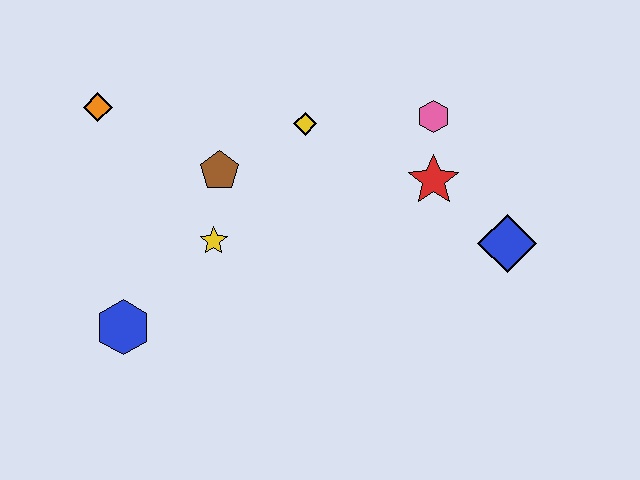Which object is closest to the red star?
The pink hexagon is closest to the red star.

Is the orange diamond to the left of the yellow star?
Yes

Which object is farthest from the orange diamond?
The blue diamond is farthest from the orange diamond.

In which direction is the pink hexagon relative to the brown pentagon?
The pink hexagon is to the right of the brown pentagon.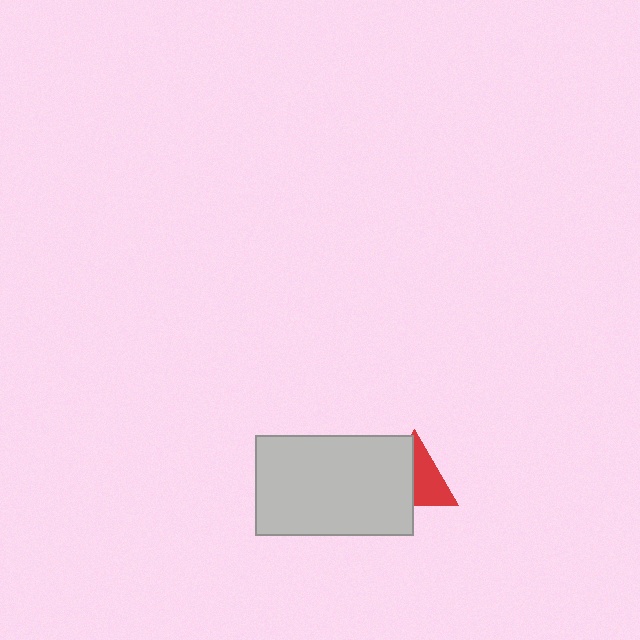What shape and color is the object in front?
The object in front is a light gray rectangle.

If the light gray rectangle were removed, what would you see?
You would see the complete red triangle.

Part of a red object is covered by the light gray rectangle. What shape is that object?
It is a triangle.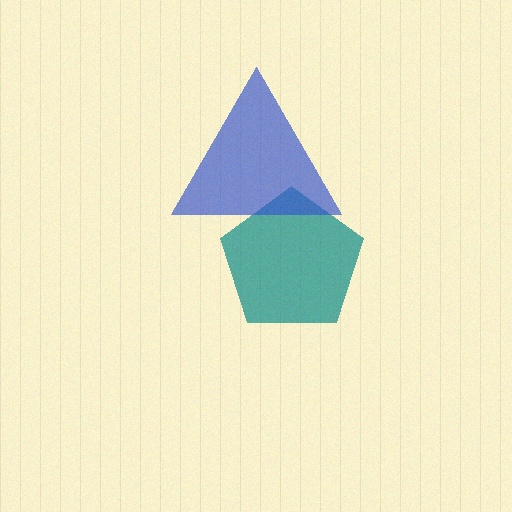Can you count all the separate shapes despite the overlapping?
Yes, there are 2 separate shapes.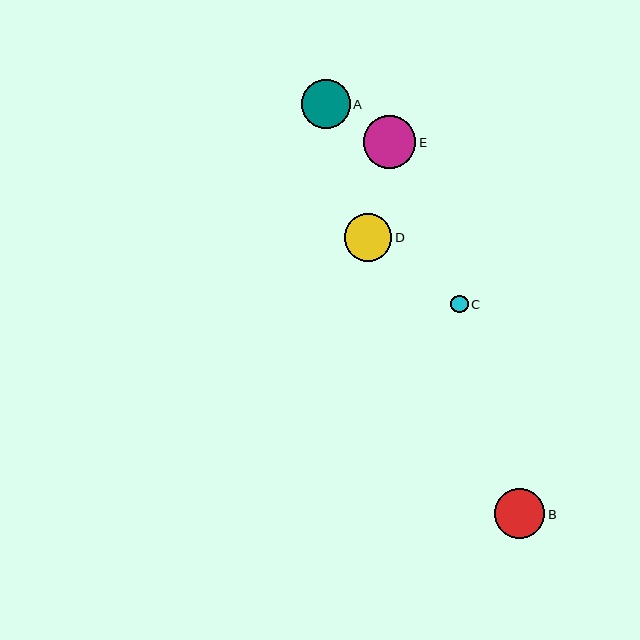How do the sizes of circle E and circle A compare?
Circle E and circle A are approximately the same size.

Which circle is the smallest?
Circle C is the smallest with a size of approximately 18 pixels.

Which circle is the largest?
Circle E is the largest with a size of approximately 53 pixels.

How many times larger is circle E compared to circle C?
Circle E is approximately 3.0 times the size of circle C.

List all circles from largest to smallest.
From largest to smallest: E, B, A, D, C.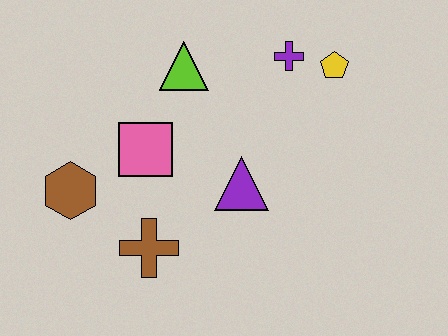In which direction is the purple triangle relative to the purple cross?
The purple triangle is below the purple cross.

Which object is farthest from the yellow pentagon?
The brown hexagon is farthest from the yellow pentagon.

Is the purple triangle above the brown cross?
Yes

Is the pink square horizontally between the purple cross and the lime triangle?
No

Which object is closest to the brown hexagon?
The pink square is closest to the brown hexagon.